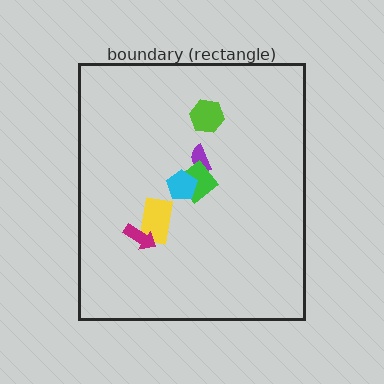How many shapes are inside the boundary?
6 inside, 0 outside.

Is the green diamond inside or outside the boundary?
Inside.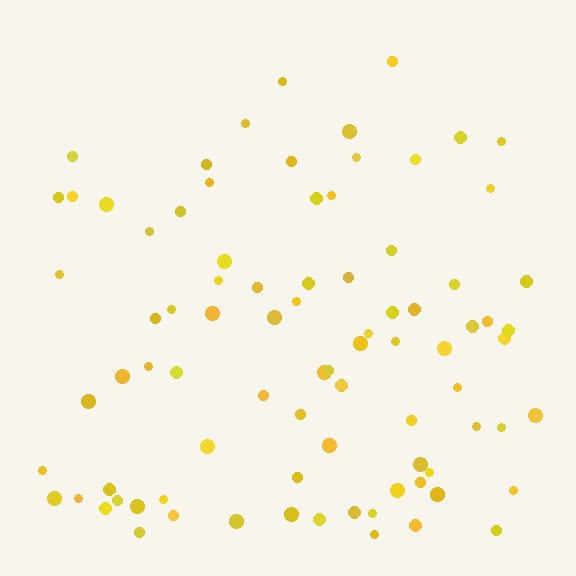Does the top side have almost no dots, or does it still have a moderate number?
Still a moderate number, just noticeably fewer than the bottom.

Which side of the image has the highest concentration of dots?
The bottom.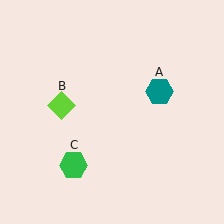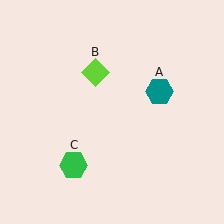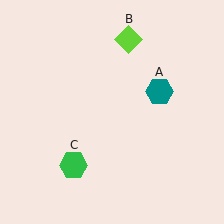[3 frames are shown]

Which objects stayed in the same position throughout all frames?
Teal hexagon (object A) and green hexagon (object C) remained stationary.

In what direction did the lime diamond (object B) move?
The lime diamond (object B) moved up and to the right.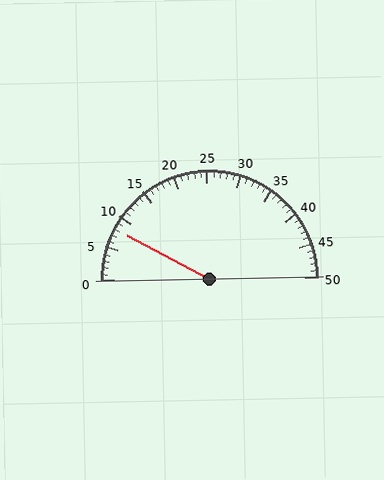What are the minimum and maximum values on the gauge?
The gauge ranges from 0 to 50.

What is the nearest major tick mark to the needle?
The nearest major tick mark is 10.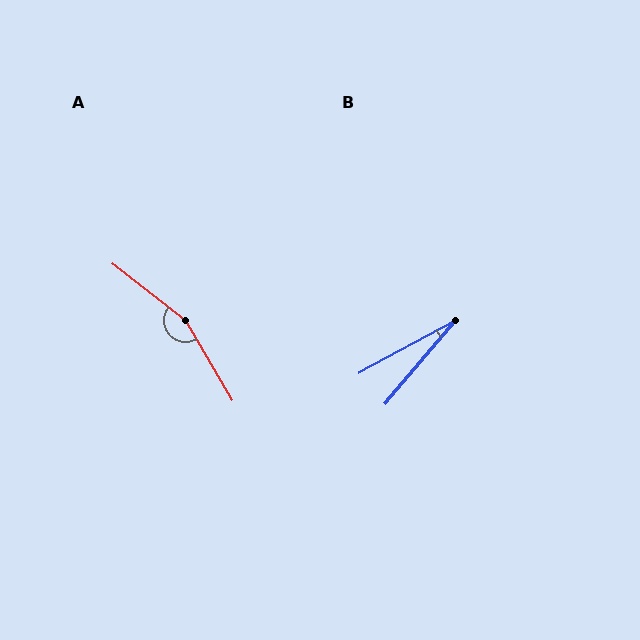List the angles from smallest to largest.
B (22°), A (158°).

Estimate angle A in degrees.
Approximately 158 degrees.